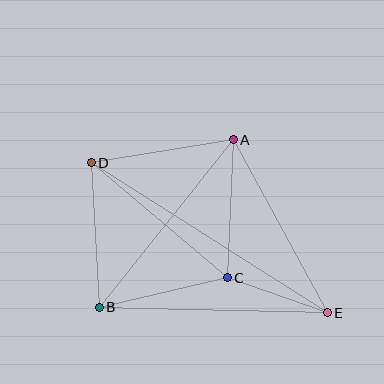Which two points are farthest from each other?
Points D and E are farthest from each other.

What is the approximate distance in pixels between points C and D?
The distance between C and D is approximately 178 pixels.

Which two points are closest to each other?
Points C and E are closest to each other.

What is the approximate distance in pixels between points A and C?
The distance between A and C is approximately 138 pixels.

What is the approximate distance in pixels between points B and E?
The distance between B and E is approximately 228 pixels.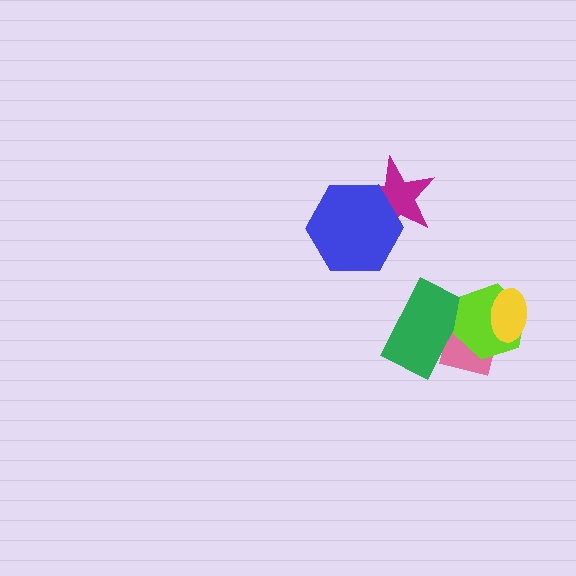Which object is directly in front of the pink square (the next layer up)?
The green rectangle is directly in front of the pink square.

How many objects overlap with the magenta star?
1 object overlaps with the magenta star.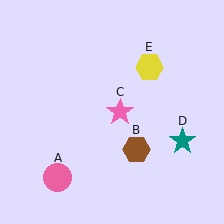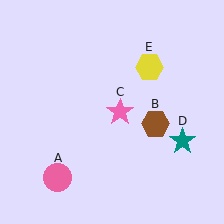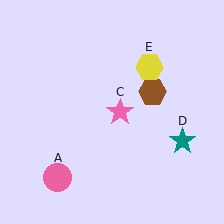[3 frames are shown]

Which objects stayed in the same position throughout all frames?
Pink circle (object A) and pink star (object C) and teal star (object D) and yellow hexagon (object E) remained stationary.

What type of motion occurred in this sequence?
The brown hexagon (object B) rotated counterclockwise around the center of the scene.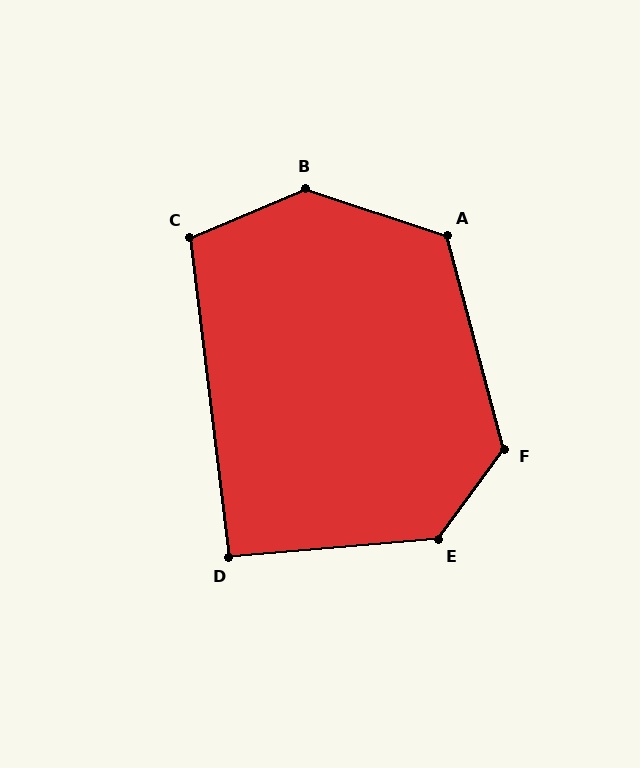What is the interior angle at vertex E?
Approximately 131 degrees (obtuse).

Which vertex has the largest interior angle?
B, at approximately 139 degrees.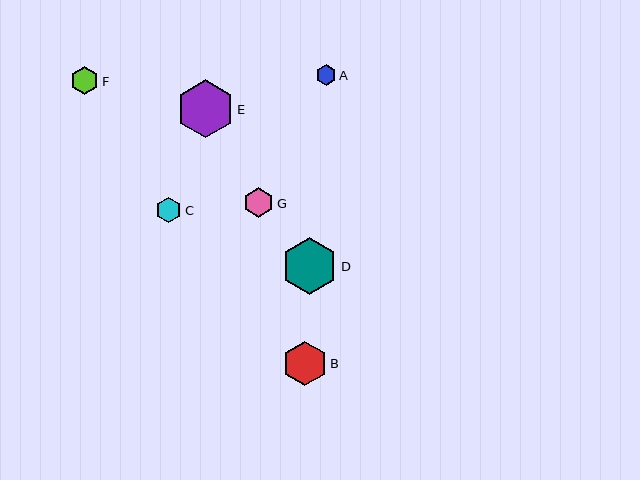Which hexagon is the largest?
Hexagon E is the largest with a size of approximately 58 pixels.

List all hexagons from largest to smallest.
From largest to smallest: E, D, B, G, F, C, A.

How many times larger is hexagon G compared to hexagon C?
Hexagon G is approximately 1.2 times the size of hexagon C.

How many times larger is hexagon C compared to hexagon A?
Hexagon C is approximately 1.3 times the size of hexagon A.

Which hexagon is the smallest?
Hexagon A is the smallest with a size of approximately 20 pixels.